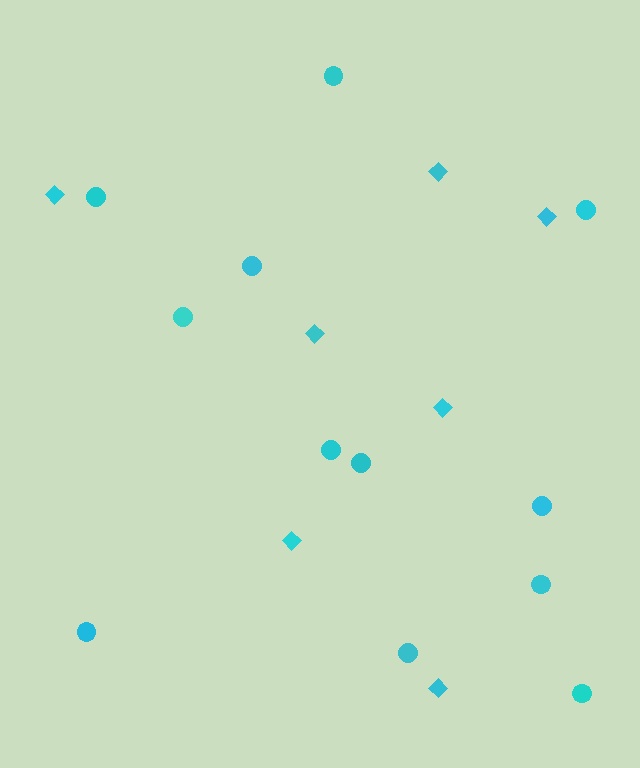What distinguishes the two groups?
There are 2 groups: one group of circles (12) and one group of diamonds (7).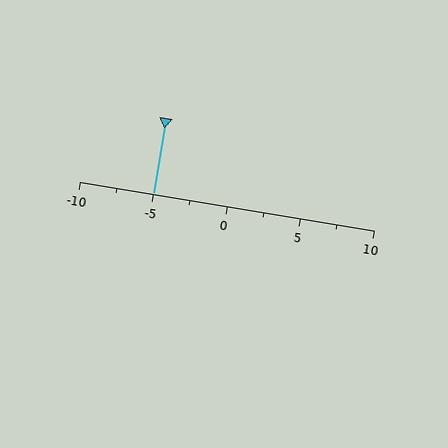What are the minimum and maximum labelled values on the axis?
The axis runs from -10 to 10.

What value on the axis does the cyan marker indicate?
The marker indicates approximately -5.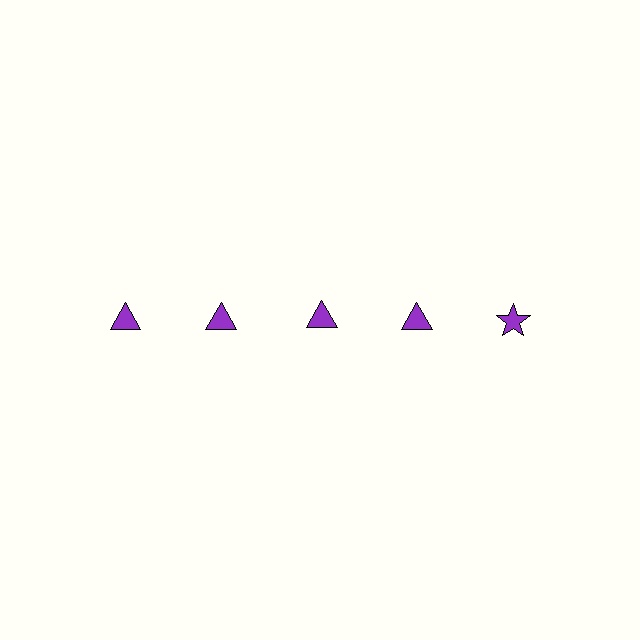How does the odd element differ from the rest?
It has a different shape: star instead of triangle.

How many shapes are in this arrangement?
There are 5 shapes arranged in a grid pattern.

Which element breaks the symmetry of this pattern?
The purple star in the top row, rightmost column breaks the symmetry. All other shapes are purple triangles.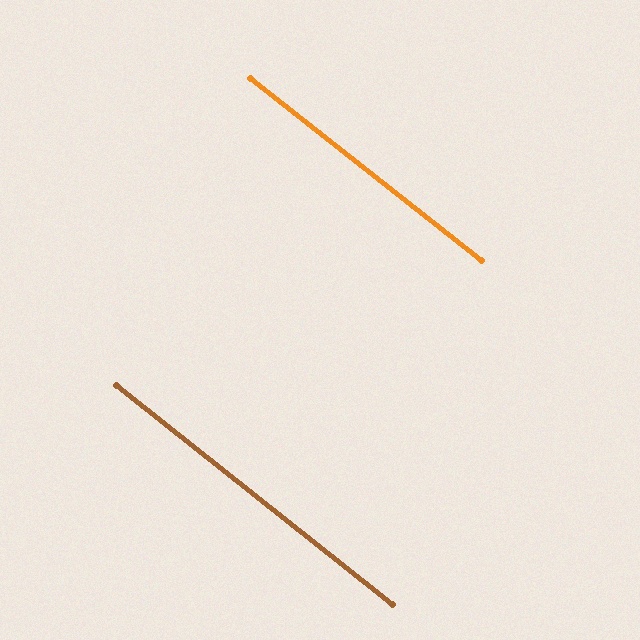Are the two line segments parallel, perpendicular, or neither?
Parallel — their directions differ by only 0.3°.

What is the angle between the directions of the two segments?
Approximately 0 degrees.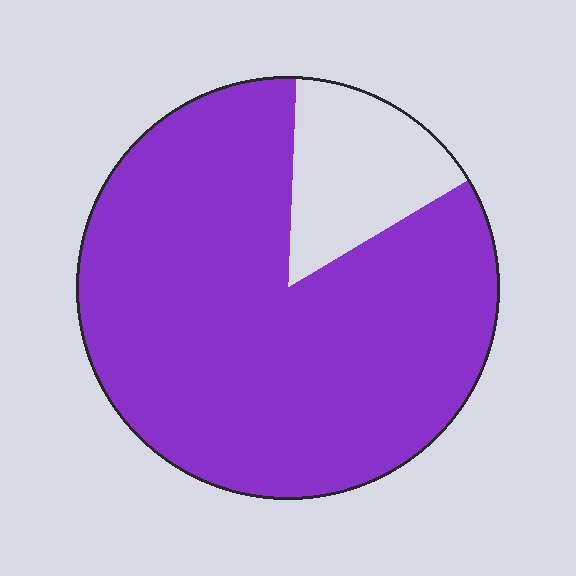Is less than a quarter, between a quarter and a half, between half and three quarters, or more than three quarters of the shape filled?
More than three quarters.